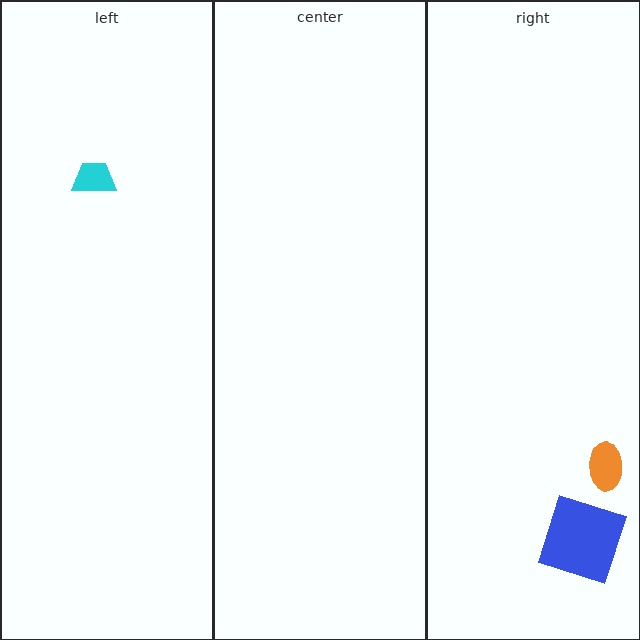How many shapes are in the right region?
2.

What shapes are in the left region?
The cyan trapezoid.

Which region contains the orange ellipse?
The right region.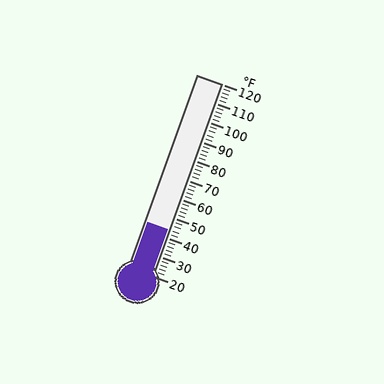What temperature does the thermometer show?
The thermometer shows approximately 44°F.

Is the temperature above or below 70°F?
The temperature is below 70°F.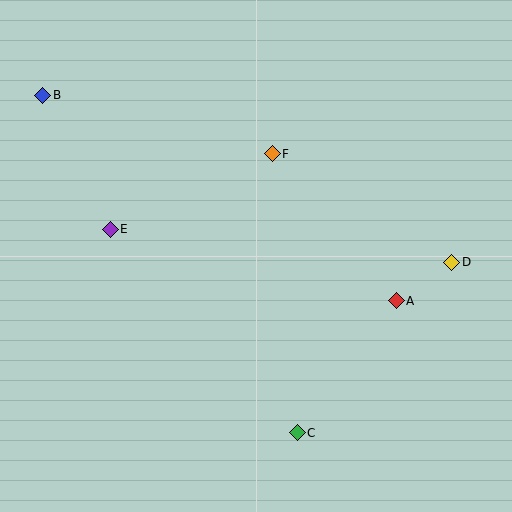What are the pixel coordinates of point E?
Point E is at (110, 229).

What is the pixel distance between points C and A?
The distance between C and A is 165 pixels.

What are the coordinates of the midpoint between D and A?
The midpoint between D and A is at (424, 281).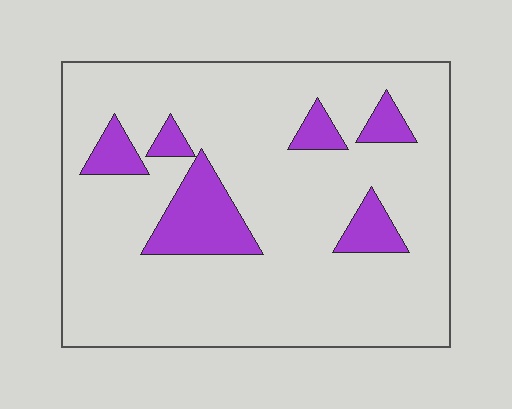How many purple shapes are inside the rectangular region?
6.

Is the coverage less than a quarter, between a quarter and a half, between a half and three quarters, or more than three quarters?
Less than a quarter.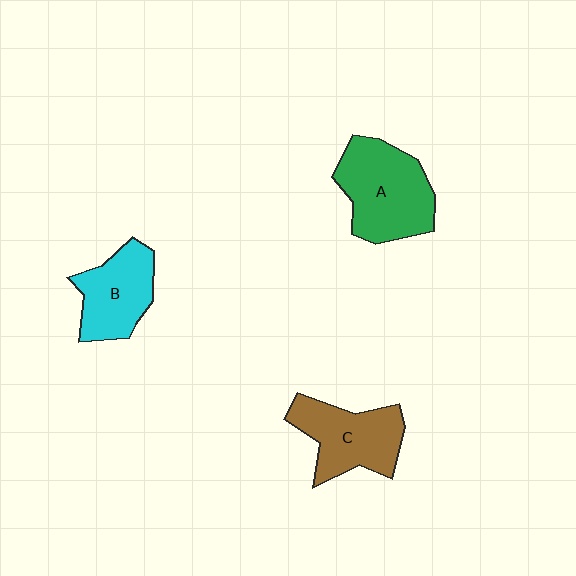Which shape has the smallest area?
Shape B (cyan).